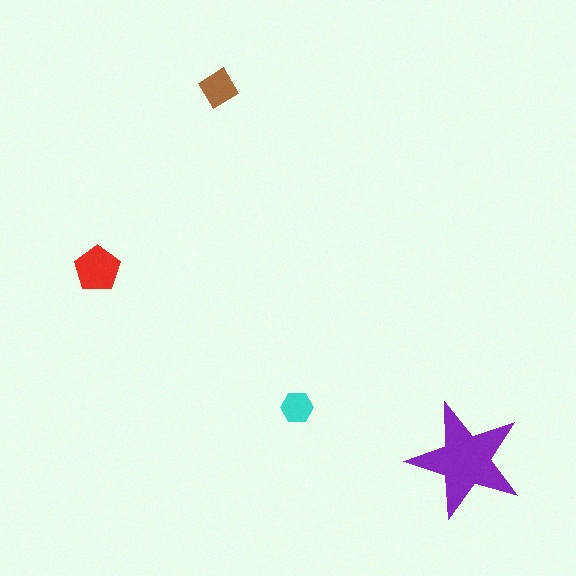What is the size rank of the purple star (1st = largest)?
1st.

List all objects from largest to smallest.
The purple star, the red pentagon, the brown diamond, the cyan hexagon.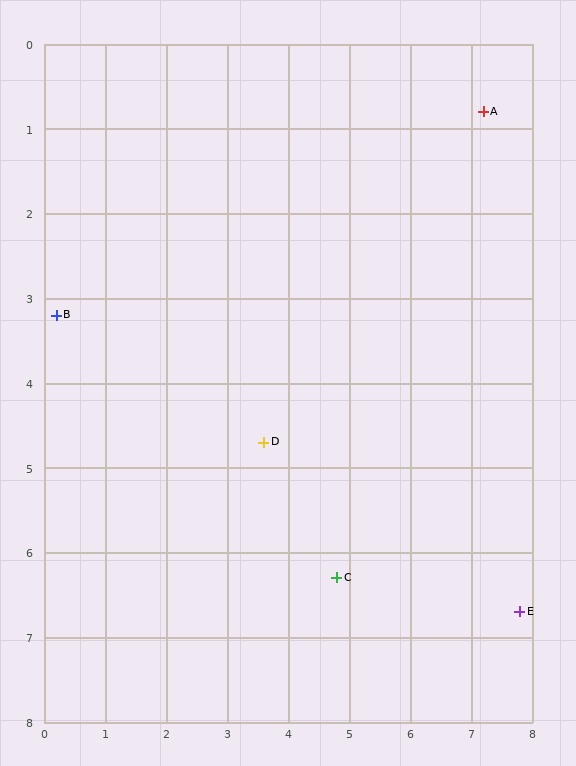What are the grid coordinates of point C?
Point C is at approximately (4.8, 6.3).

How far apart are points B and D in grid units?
Points B and D are about 3.7 grid units apart.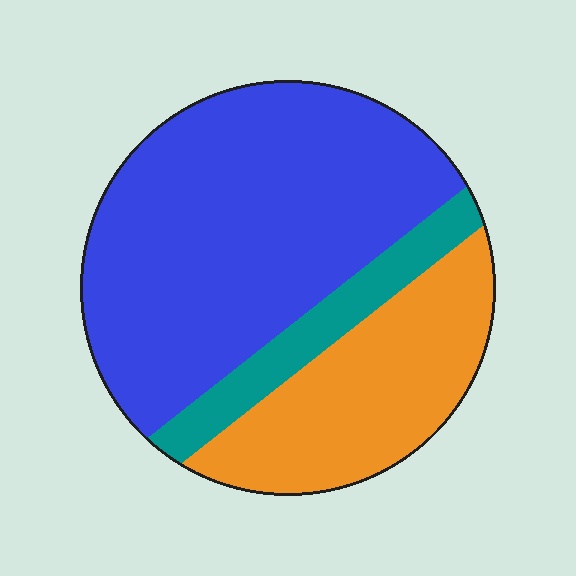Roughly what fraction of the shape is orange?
Orange covers about 30% of the shape.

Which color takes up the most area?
Blue, at roughly 60%.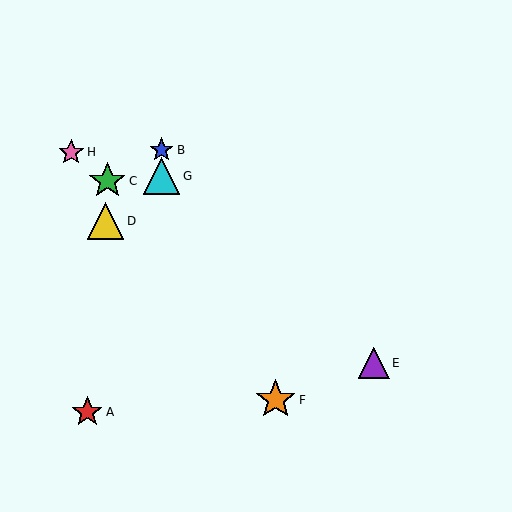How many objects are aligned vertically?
2 objects (B, G) are aligned vertically.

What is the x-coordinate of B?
Object B is at x≈161.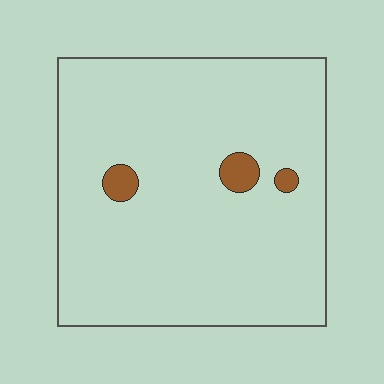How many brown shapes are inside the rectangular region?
3.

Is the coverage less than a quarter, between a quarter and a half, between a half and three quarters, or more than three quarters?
Less than a quarter.